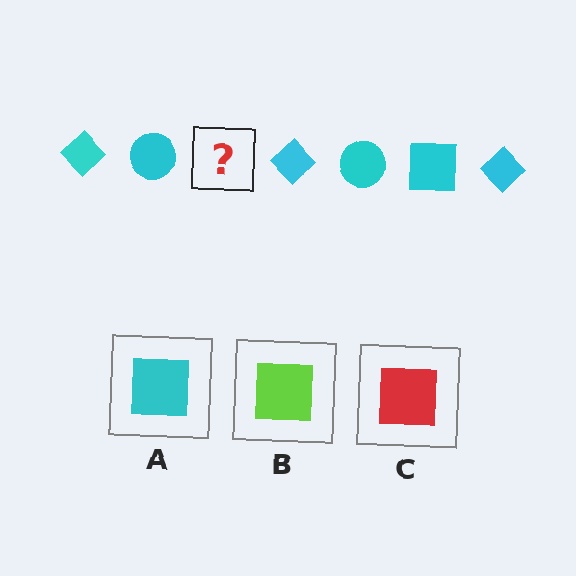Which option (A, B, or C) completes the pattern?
A.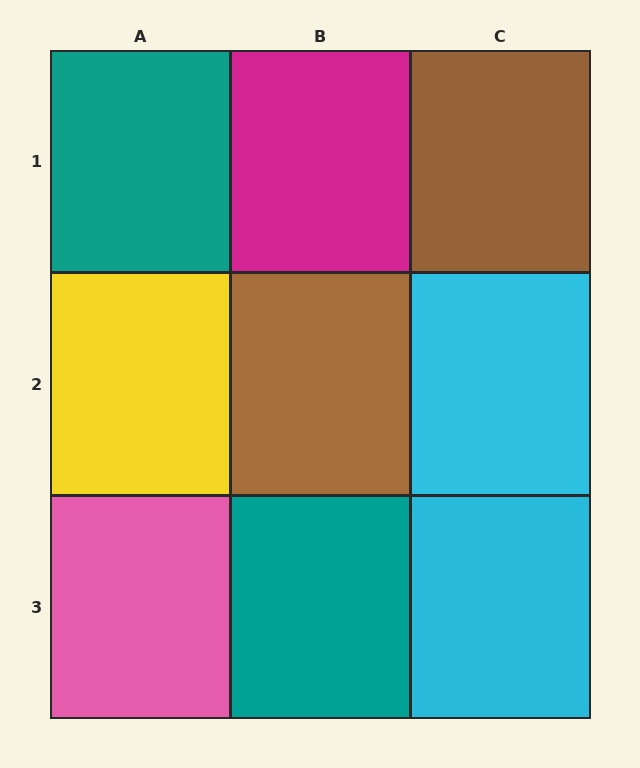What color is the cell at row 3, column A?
Pink.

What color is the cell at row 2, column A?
Yellow.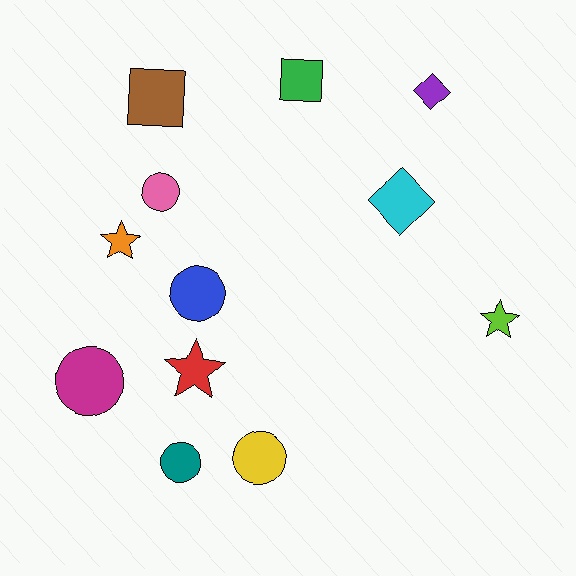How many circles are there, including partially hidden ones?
There are 5 circles.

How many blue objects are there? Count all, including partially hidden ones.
There is 1 blue object.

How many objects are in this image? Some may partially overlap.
There are 12 objects.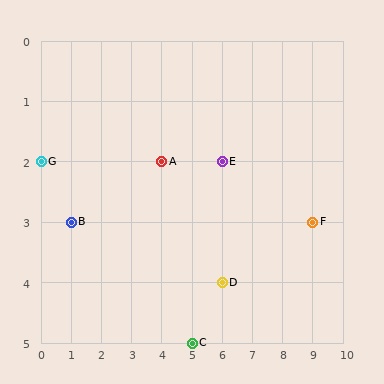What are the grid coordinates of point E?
Point E is at grid coordinates (6, 2).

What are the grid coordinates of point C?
Point C is at grid coordinates (5, 5).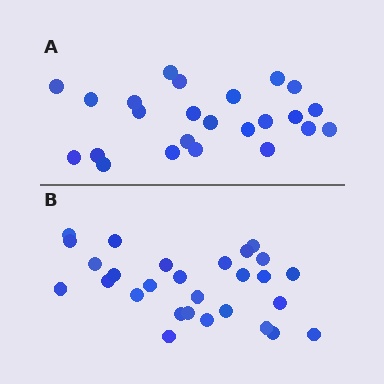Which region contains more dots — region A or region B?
Region B (the bottom region) has more dots.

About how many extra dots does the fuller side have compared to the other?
Region B has about 4 more dots than region A.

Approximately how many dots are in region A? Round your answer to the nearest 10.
About 20 dots. (The exact count is 24, which rounds to 20.)